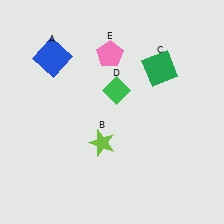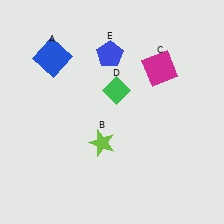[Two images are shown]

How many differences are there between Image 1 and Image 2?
There are 2 differences between the two images.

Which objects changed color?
C changed from green to magenta. E changed from pink to blue.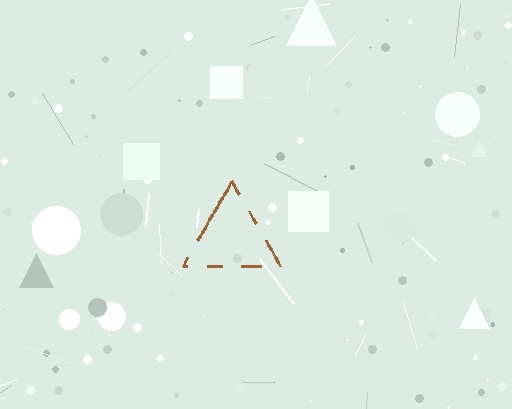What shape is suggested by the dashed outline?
The dashed outline suggests a triangle.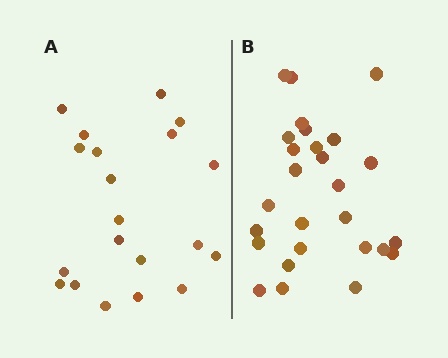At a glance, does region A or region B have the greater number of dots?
Region B (the right region) has more dots.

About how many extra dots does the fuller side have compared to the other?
Region B has roughly 8 or so more dots than region A.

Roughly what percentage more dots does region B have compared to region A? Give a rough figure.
About 35% more.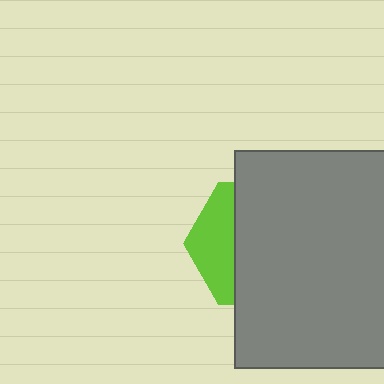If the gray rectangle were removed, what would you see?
You would see the complete lime hexagon.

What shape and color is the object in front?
The object in front is a gray rectangle.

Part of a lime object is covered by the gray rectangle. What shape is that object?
It is a hexagon.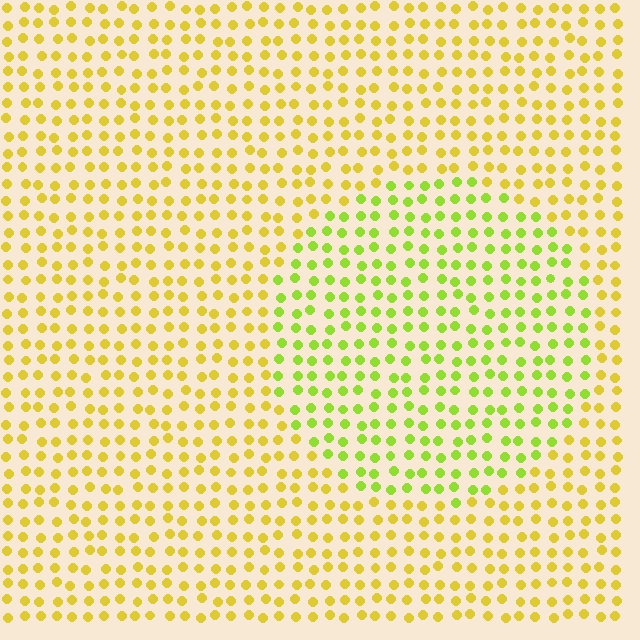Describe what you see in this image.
The image is filled with small yellow elements in a uniform arrangement. A circle-shaped region is visible where the elements are tinted to a slightly different hue, forming a subtle color boundary.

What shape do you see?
I see a circle.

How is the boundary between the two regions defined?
The boundary is defined purely by a slight shift in hue (about 34 degrees). Spacing, size, and orientation are identical on both sides.